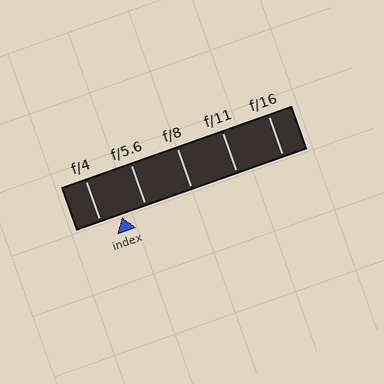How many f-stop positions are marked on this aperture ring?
There are 5 f-stop positions marked.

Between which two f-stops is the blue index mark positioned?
The index mark is between f/4 and f/5.6.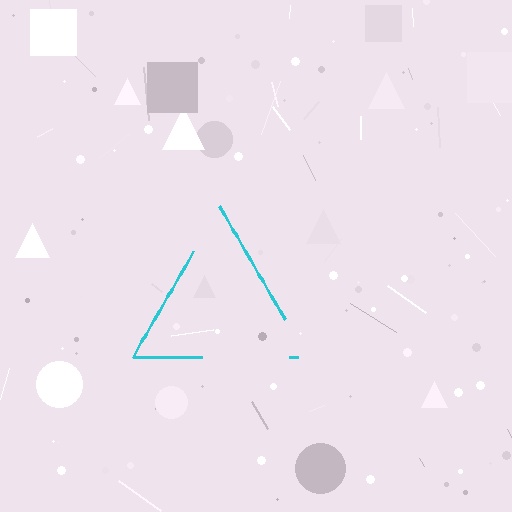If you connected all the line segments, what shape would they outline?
They would outline a triangle.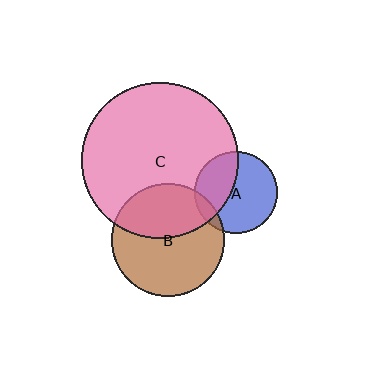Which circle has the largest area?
Circle C (pink).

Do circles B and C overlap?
Yes.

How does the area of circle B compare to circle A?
Approximately 1.9 times.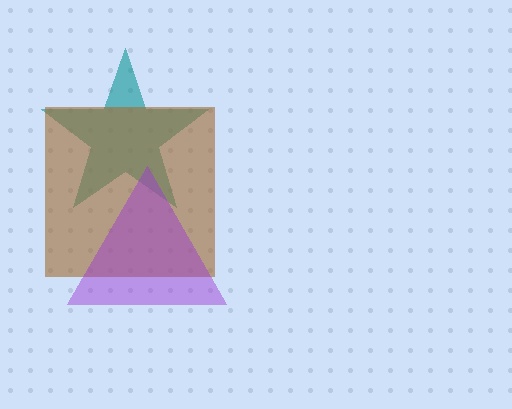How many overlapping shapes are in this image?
There are 3 overlapping shapes in the image.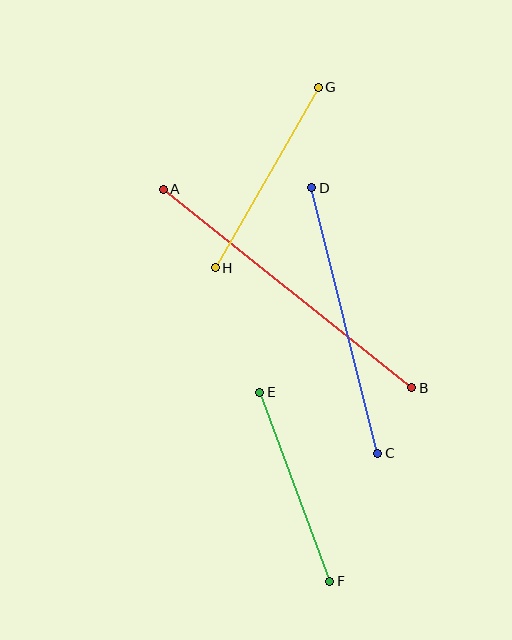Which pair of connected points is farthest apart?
Points A and B are farthest apart.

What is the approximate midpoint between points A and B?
The midpoint is at approximately (287, 288) pixels.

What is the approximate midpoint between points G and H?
The midpoint is at approximately (267, 177) pixels.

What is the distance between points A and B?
The distance is approximately 318 pixels.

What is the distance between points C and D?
The distance is approximately 273 pixels.